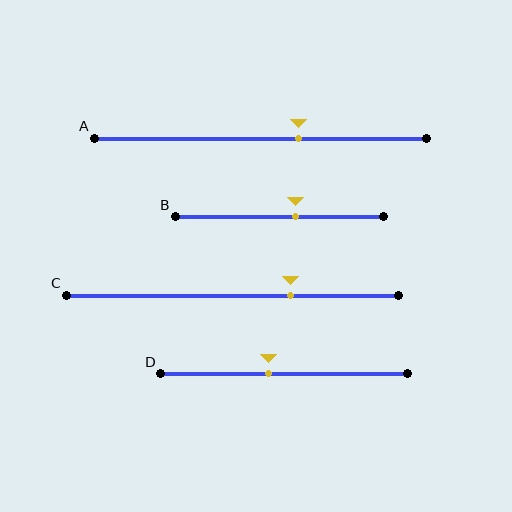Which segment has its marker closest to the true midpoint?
Segment D has its marker closest to the true midpoint.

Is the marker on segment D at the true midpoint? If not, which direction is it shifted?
No, the marker on segment D is shifted to the left by about 6% of the segment length.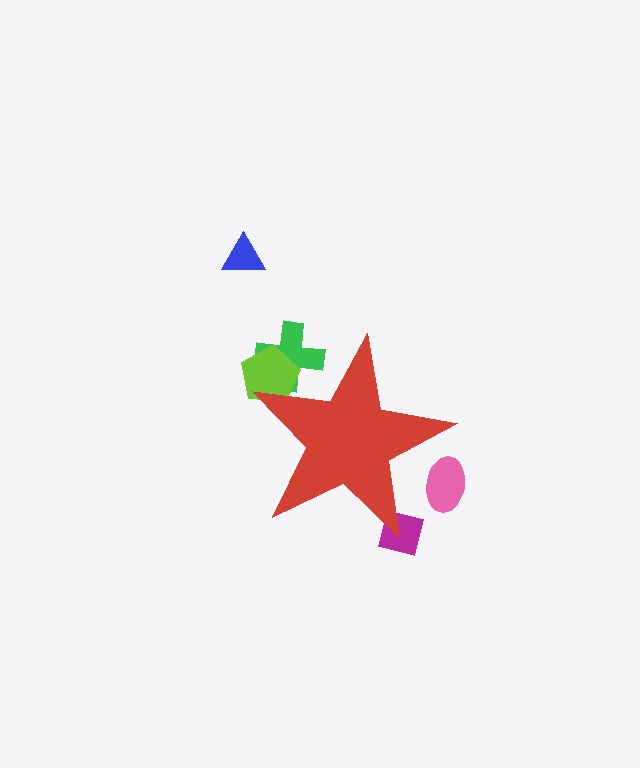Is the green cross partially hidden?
Yes, the green cross is partially hidden behind the red star.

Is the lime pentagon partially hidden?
Yes, the lime pentagon is partially hidden behind the red star.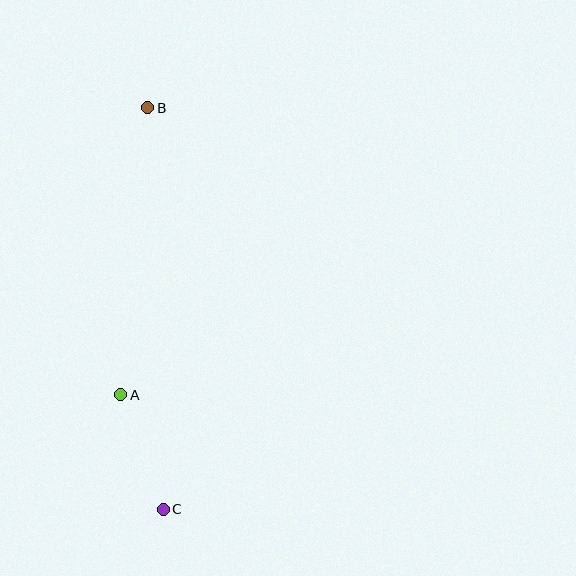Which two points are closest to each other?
Points A and C are closest to each other.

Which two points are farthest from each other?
Points B and C are farthest from each other.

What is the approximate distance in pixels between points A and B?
The distance between A and B is approximately 288 pixels.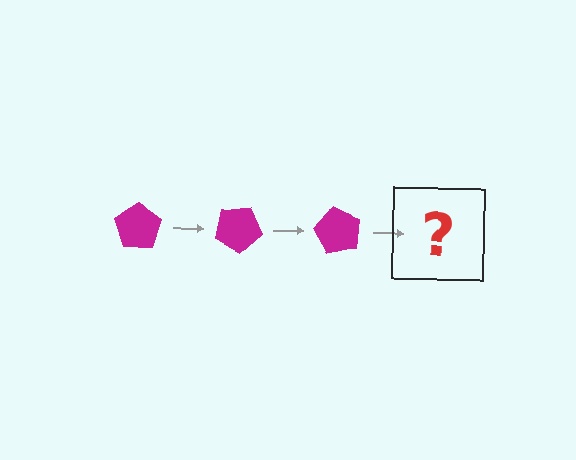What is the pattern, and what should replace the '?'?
The pattern is that the pentagon rotates 30 degrees each step. The '?' should be a magenta pentagon rotated 90 degrees.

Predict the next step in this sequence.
The next step is a magenta pentagon rotated 90 degrees.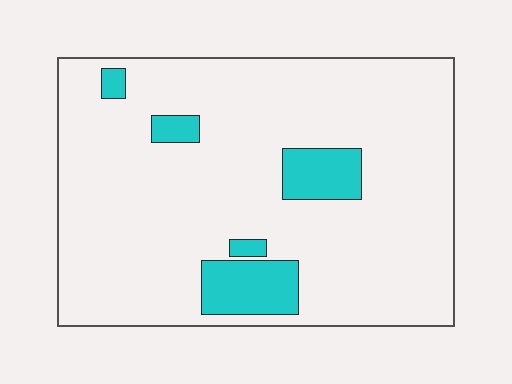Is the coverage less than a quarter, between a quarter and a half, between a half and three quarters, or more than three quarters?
Less than a quarter.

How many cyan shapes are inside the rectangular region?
5.